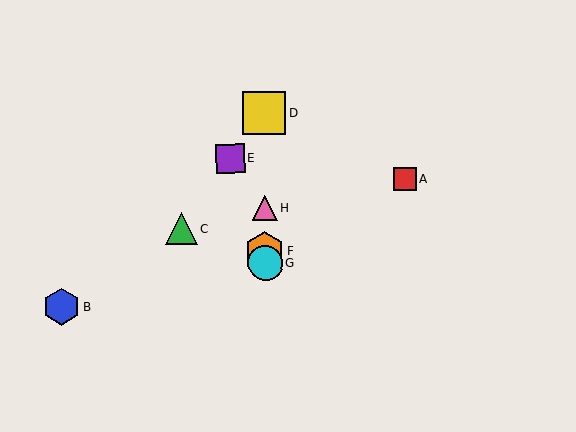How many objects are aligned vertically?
4 objects (D, F, G, H) are aligned vertically.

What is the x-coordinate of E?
Object E is at x≈230.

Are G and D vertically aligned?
Yes, both are at x≈265.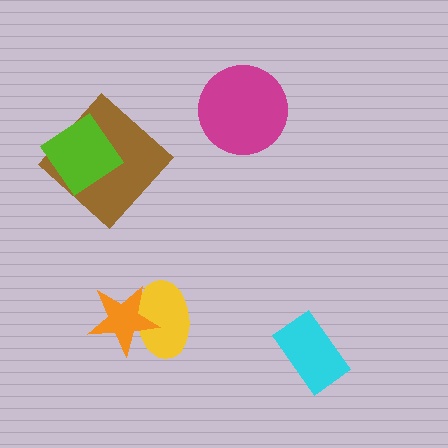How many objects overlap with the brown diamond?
1 object overlaps with the brown diamond.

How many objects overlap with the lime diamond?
1 object overlaps with the lime diamond.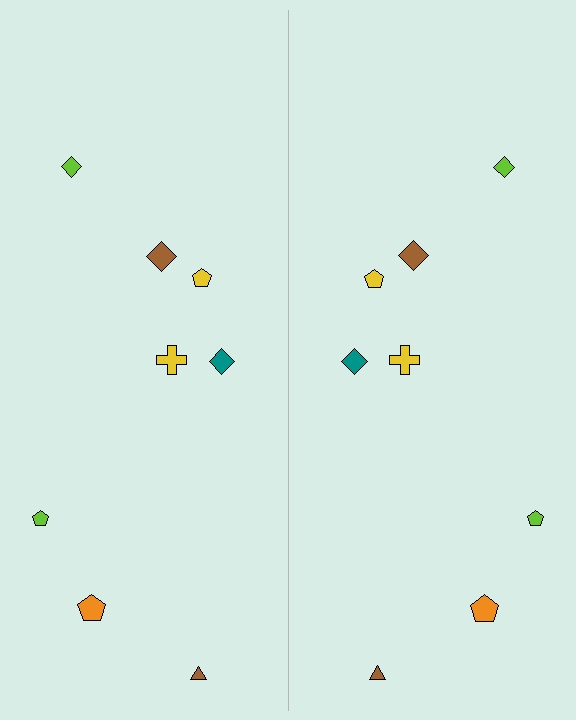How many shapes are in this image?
There are 16 shapes in this image.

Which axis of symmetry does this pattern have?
The pattern has a vertical axis of symmetry running through the center of the image.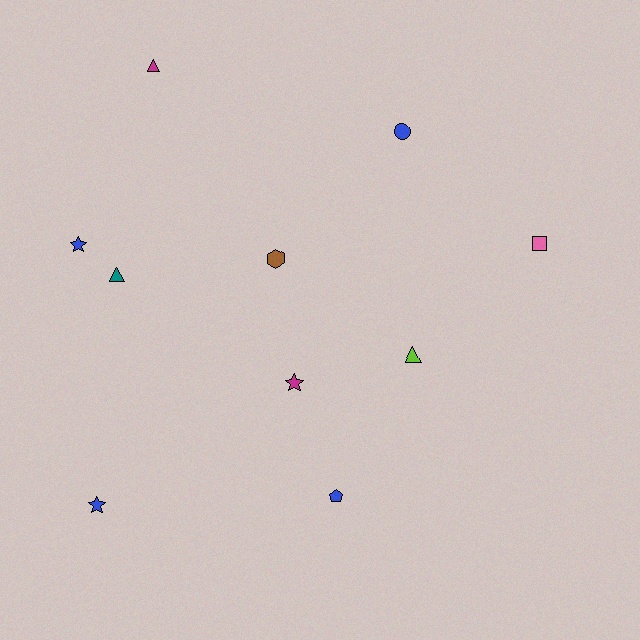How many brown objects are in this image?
There is 1 brown object.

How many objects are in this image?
There are 10 objects.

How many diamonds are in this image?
There are no diamonds.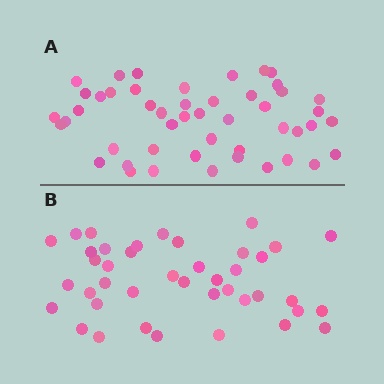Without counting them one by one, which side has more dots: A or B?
Region A (the top region) has more dots.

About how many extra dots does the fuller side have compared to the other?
Region A has roughly 8 or so more dots than region B.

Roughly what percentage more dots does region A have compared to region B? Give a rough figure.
About 15% more.